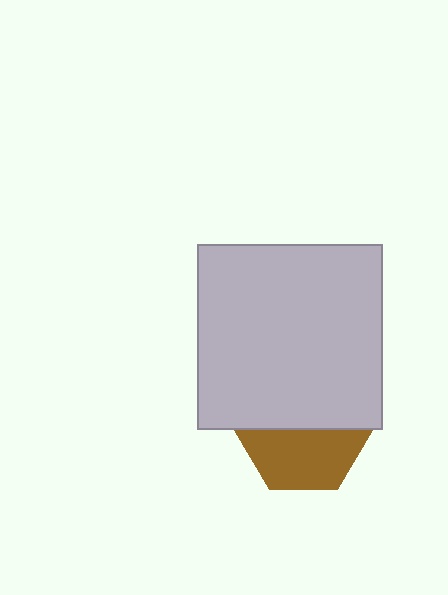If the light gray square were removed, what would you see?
You would see the complete brown hexagon.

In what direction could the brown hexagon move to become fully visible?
The brown hexagon could move down. That would shift it out from behind the light gray square entirely.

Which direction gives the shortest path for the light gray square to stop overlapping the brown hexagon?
Moving up gives the shortest separation.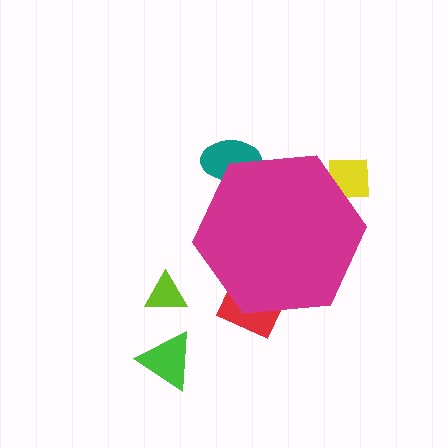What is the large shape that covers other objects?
A magenta hexagon.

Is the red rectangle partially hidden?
Yes, the red rectangle is partially hidden behind the magenta hexagon.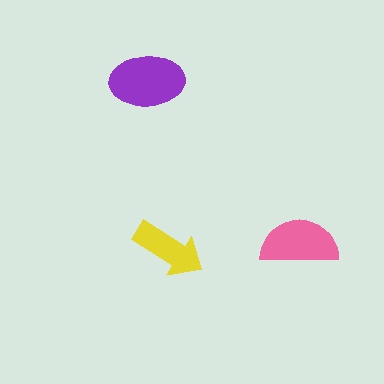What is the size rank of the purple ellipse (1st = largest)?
1st.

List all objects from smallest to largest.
The yellow arrow, the pink semicircle, the purple ellipse.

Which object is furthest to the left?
The purple ellipse is leftmost.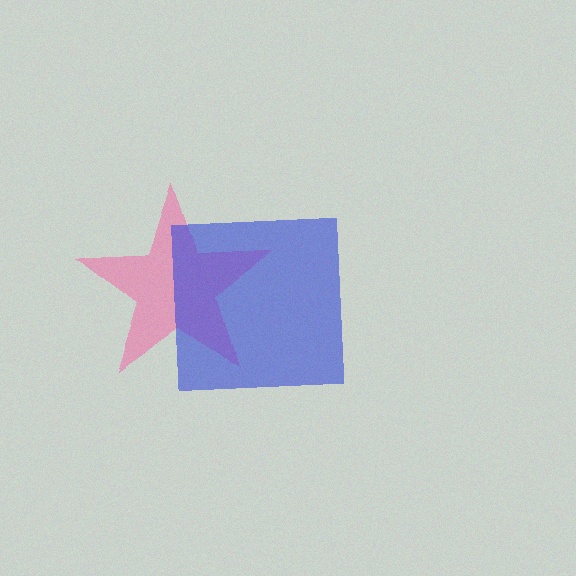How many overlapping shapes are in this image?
There are 2 overlapping shapes in the image.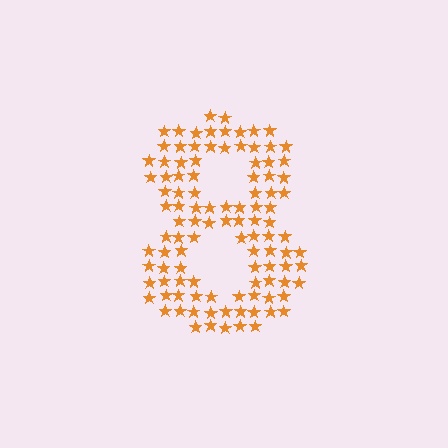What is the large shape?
The large shape is the digit 8.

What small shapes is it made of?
It is made of small stars.